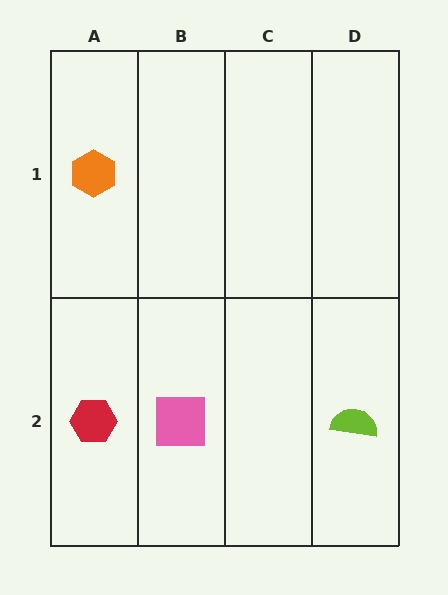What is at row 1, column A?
An orange hexagon.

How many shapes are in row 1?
1 shape.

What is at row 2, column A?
A red hexagon.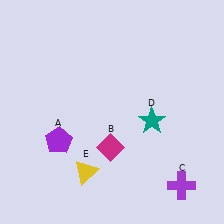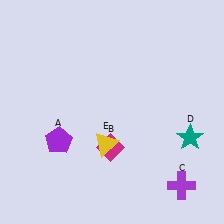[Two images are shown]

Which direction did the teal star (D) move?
The teal star (D) moved right.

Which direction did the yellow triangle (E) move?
The yellow triangle (E) moved up.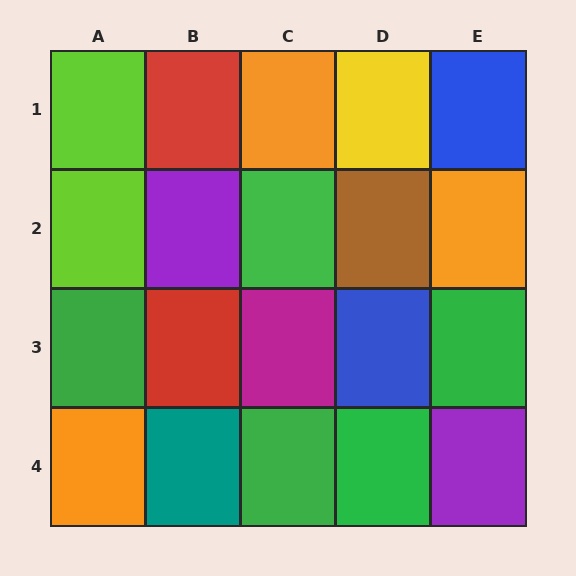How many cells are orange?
3 cells are orange.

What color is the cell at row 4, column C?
Green.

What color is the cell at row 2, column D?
Brown.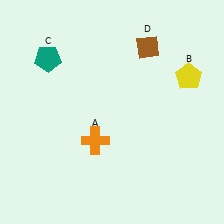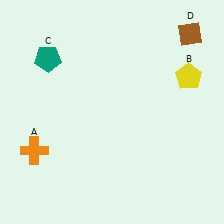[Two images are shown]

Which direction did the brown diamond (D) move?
The brown diamond (D) moved right.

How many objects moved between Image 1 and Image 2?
2 objects moved between the two images.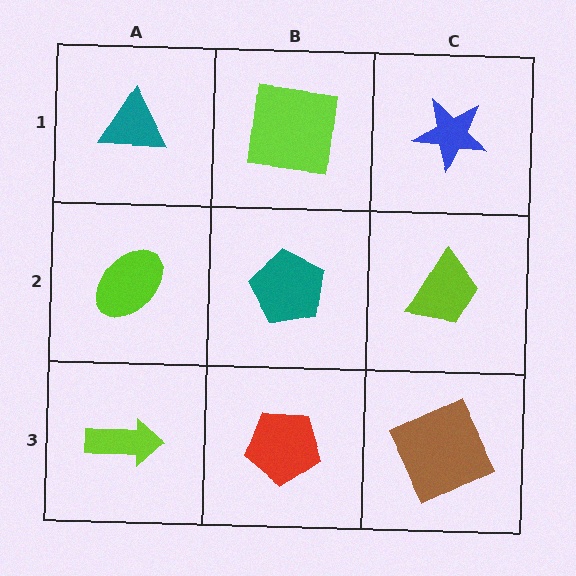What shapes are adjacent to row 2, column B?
A lime square (row 1, column B), a red pentagon (row 3, column B), a lime ellipse (row 2, column A), a lime trapezoid (row 2, column C).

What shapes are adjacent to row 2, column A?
A teal triangle (row 1, column A), a lime arrow (row 3, column A), a teal pentagon (row 2, column B).